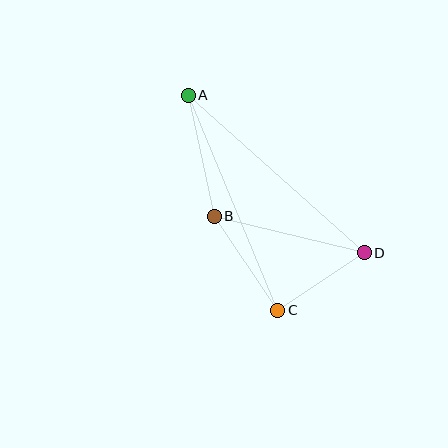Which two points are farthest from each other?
Points A and D are farthest from each other.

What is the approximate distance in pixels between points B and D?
The distance between B and D is approximately 154 pixels.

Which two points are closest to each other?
Points C and D are closest to each other.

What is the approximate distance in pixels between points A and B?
The distance between A and B is approximately 124 pixels.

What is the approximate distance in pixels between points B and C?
The distance between B and C is approximately 113 pixels.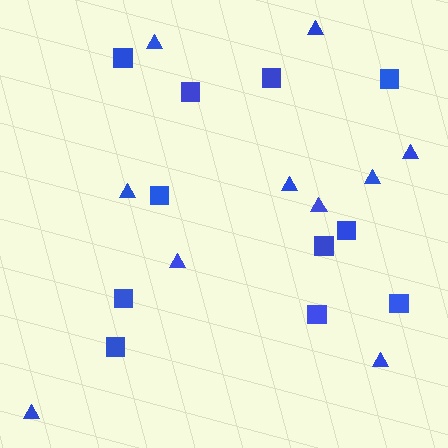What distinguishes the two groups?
There are 2 groups: one group of squares (11) and one group of triangles (10).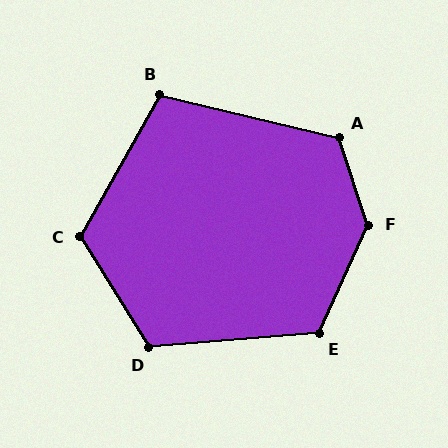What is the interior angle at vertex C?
Approximately 119 degrees (obtuse).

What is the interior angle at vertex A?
Approximately 122 degrees (obtuse).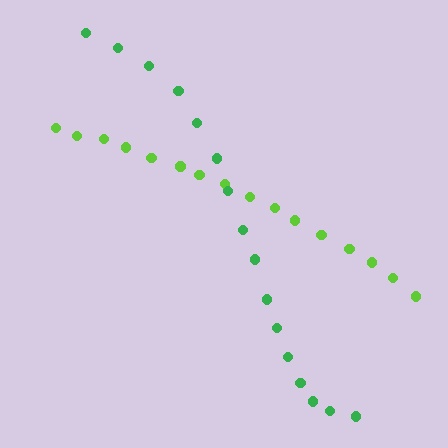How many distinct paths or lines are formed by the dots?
There are 2 distinct paths.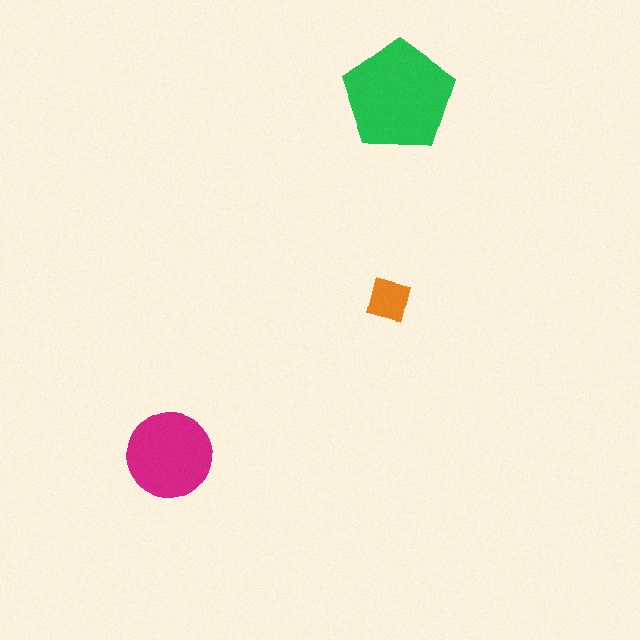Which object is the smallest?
The orange square.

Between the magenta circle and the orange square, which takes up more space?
The magenta circle.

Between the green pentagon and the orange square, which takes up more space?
The green pentagon.